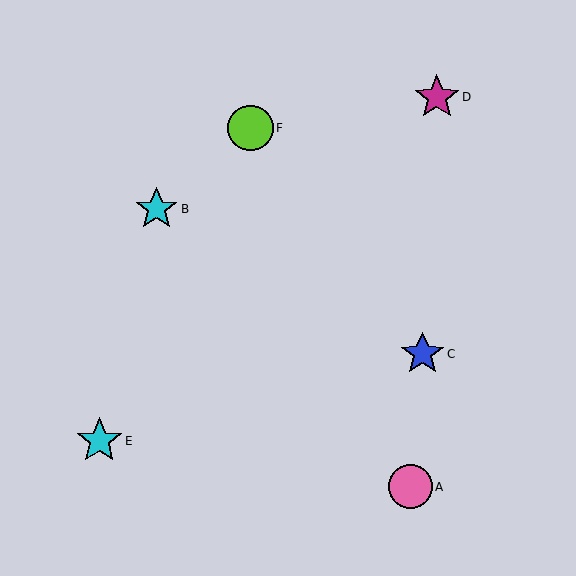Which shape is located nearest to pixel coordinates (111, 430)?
The cyan star (labeled E) at (99, 441) is nearest to that location.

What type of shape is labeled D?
Shape D is a magenta star.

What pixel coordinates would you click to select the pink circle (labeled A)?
Click at (411, 487) to select the pink circle A.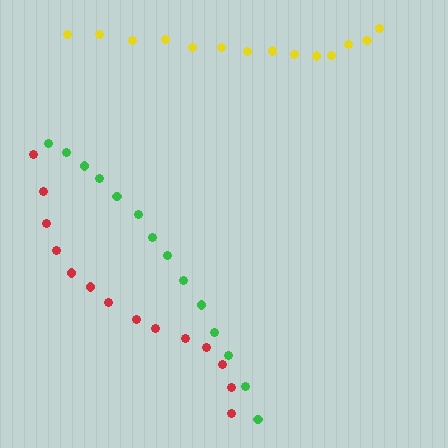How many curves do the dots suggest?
There are 3 distinct paths.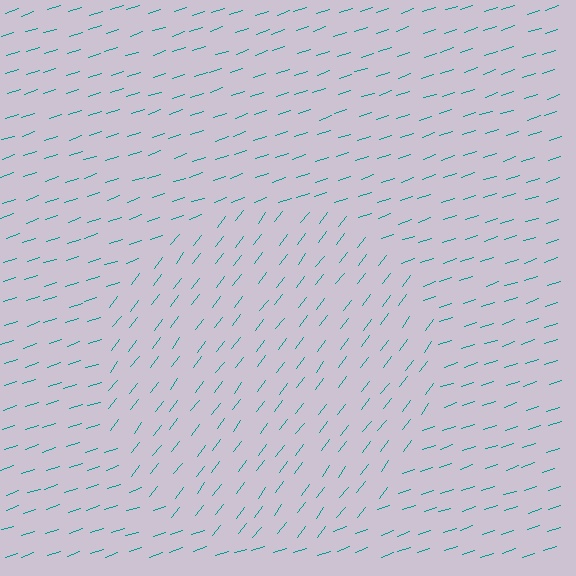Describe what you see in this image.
The image is filled with small teal line segments. A circle region in the image has lines oriented differently from the surrounding lines, creating a visible texture boundary.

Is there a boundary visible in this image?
Yes, there is a texture boundary formed by a change in line orientation.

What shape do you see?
I see a circle.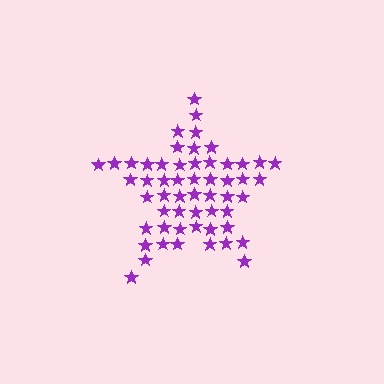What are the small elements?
The small elements are stars.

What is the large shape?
The large shape is a star.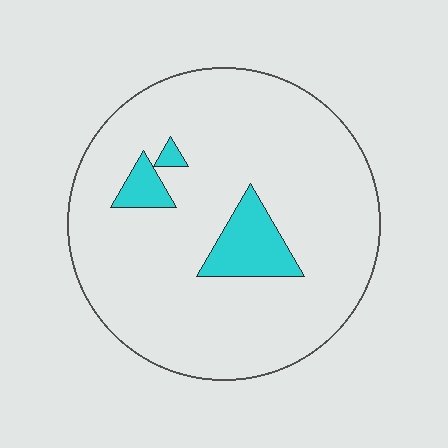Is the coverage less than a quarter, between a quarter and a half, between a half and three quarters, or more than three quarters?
Less than a quarter.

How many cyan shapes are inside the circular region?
3.